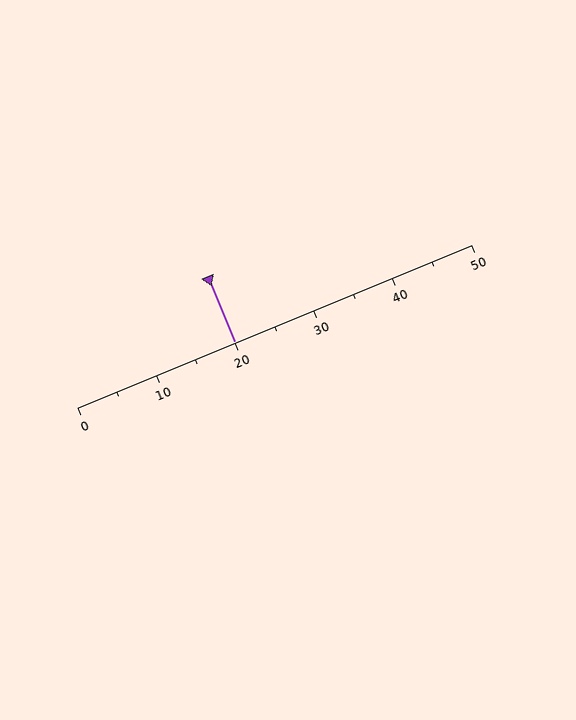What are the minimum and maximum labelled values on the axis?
The axis runs from 0 to 50.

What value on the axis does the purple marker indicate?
The marker indicates approximately 20.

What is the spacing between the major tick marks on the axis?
The major ticks are spaced 10 apart.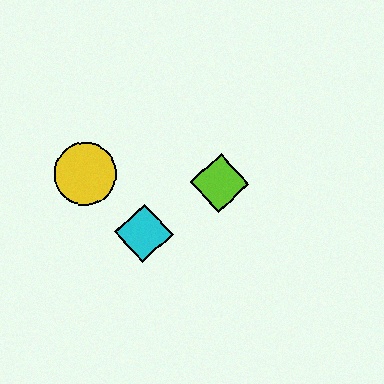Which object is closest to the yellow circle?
The cyan diamond is closest to the yellow circle.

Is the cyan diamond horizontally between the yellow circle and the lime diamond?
Yes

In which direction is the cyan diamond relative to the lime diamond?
The cyan diamond is to the left of the lime diamond.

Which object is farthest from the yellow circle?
The lime diamond is farthest from the yellow circle.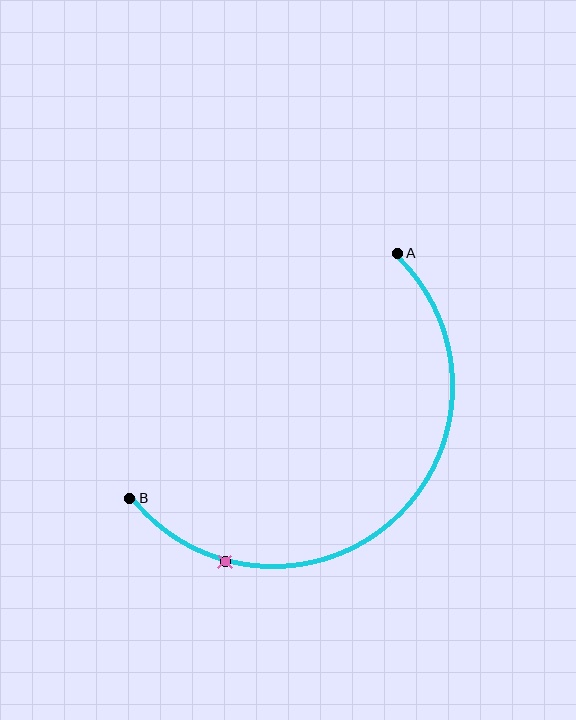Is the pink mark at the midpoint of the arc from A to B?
No. The pink mark lies on the arc but is closer to endpoint B. The arc midpoint would be at the point on the curve equidistant along the arc from both A and B.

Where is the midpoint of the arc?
The arc midpoint is the point on the curve farthest from the straight line joining A and B. It sits below and to the right of that line.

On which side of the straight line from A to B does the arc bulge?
The arc bulges below and to the right of the straight line connecting A and B.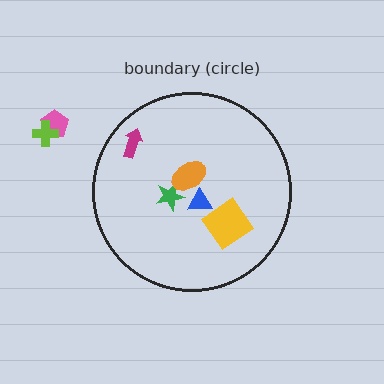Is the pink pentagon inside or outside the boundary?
Outside.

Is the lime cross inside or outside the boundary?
Outside.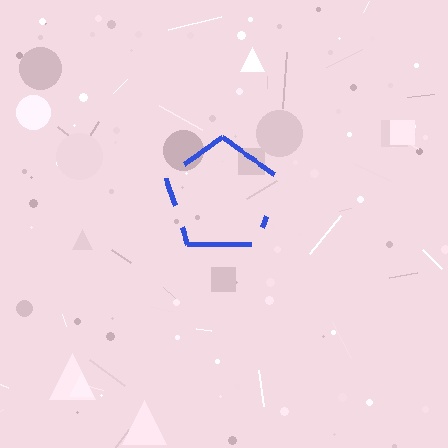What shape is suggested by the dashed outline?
The dashed outline suggests a pentagon.